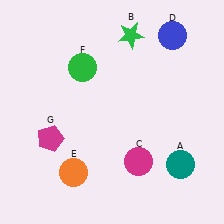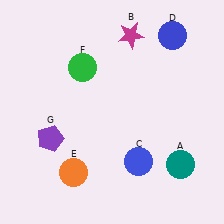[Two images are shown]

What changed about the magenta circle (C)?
In Image 1, C is magenta. In Image 2, it changed to blue.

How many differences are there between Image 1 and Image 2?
There are 3 differences between the two images.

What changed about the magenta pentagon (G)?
In Image 1, G is magenta. In Image 2, it changed to purple.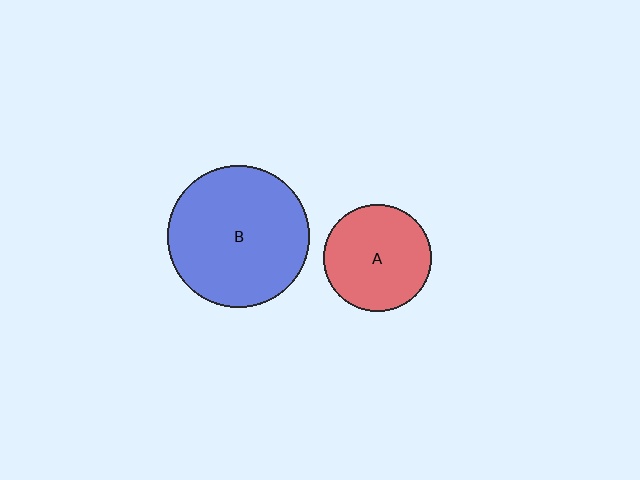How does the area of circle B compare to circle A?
Approximately 1.7 times.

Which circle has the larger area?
Circle B (blue).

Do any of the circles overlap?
No, none of the circles overlap.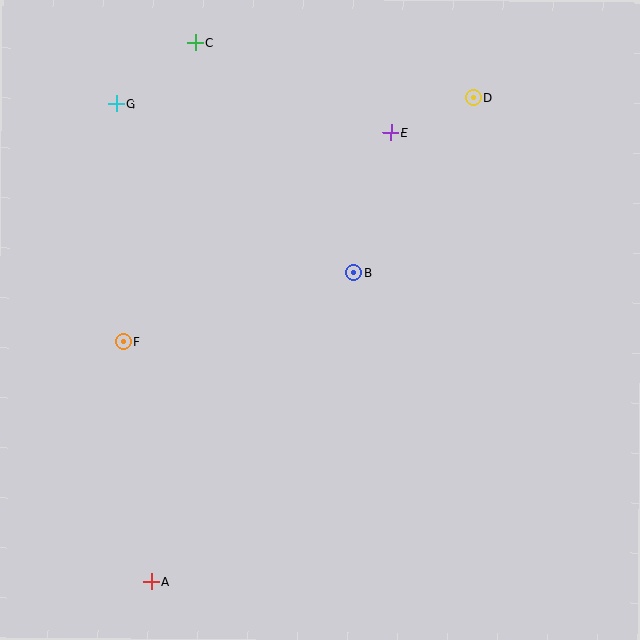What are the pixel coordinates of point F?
Point F is at (123, 342).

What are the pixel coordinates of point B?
Point B is at (354, 273).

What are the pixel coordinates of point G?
Point G is at (116, 104).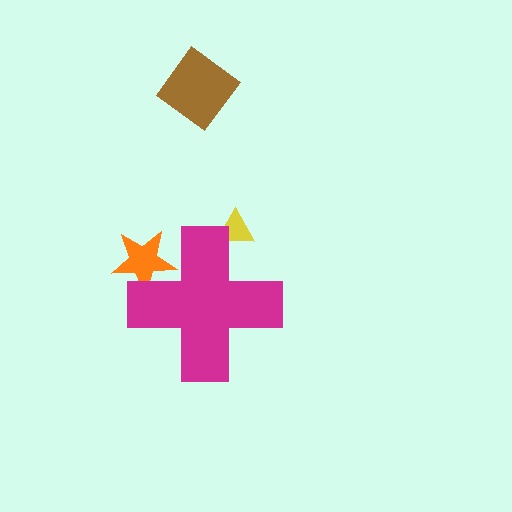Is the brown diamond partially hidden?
No, the brown diamond is fully visible.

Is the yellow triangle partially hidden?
Yes, the yellow triangle is partially hidden behind the magenta cross.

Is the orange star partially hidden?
Yes, the orange star is partially hidden behind the magenta cross.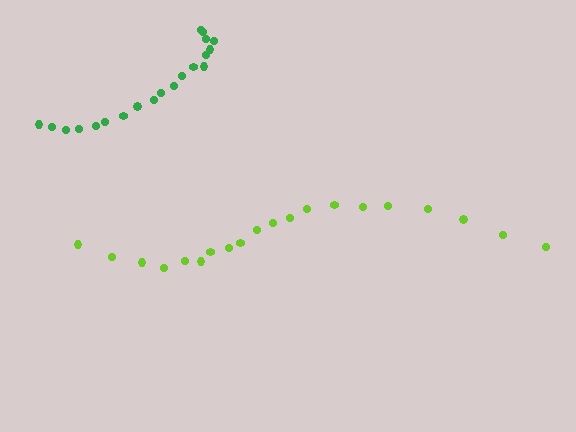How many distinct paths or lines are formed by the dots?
There are 2 distinct paths.